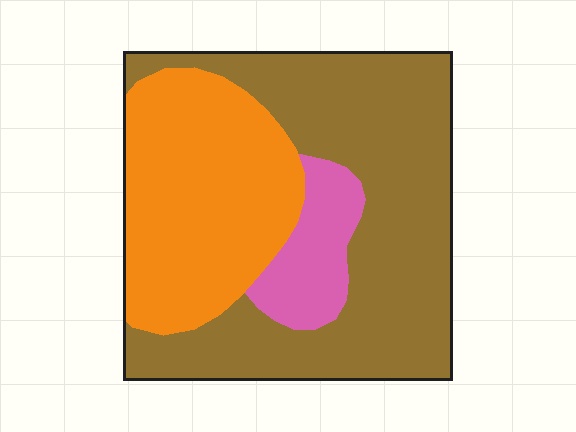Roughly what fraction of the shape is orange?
Orange covers around 35% of the shape.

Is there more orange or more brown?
Brown.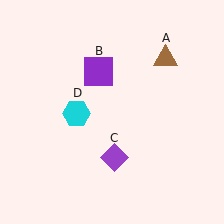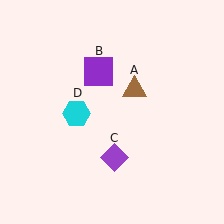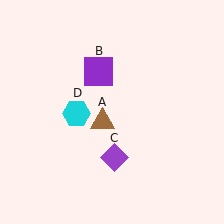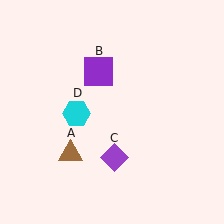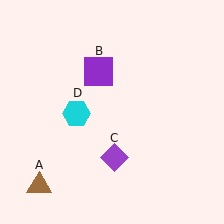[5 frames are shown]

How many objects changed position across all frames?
1 object changed position: brown triangle (object A).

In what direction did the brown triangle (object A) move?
The brown triangle (object A) moved down and to the left.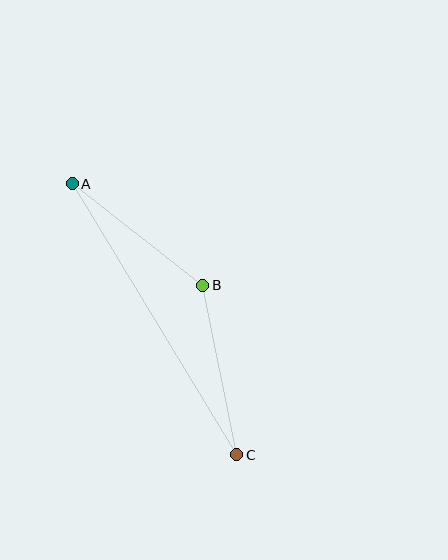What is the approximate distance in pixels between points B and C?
The distance between B and C is approximately 173 pixels.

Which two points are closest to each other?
Points A and B are closest to each other.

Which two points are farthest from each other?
Points A and C are farthest from each other.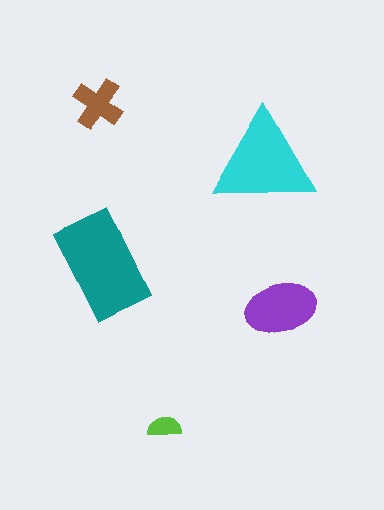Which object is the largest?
The teal rectangle.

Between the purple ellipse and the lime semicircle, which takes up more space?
The purple ellipse.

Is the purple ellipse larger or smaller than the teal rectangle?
Smaller.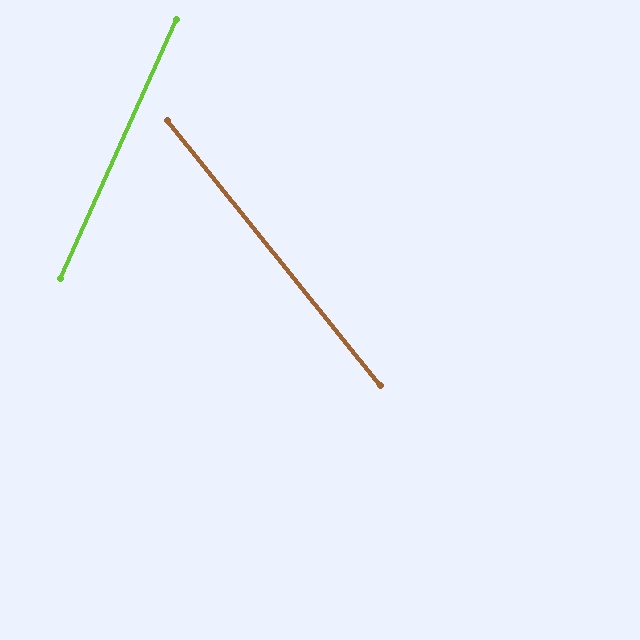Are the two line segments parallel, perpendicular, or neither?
Neither parallel nor perpendicular — they differ by about 63°.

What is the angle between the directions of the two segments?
Approximately 63 degrees.